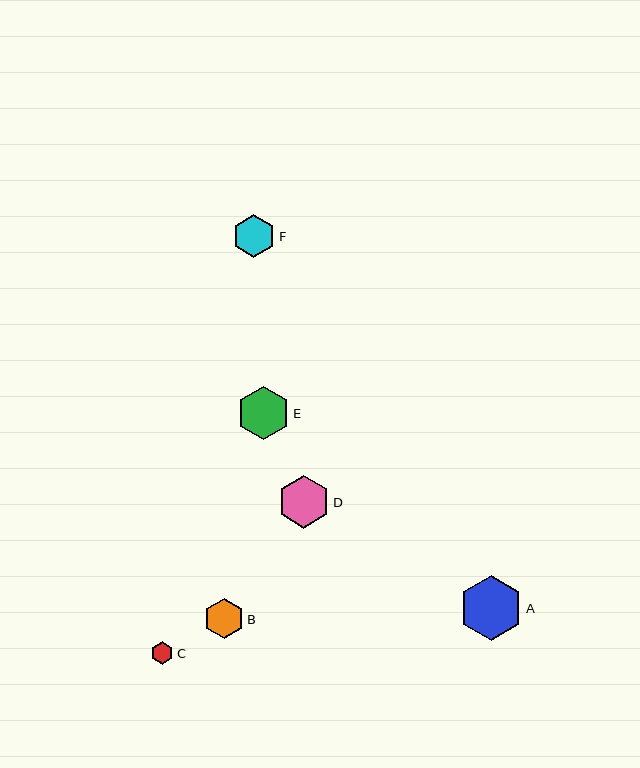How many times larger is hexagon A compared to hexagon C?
Hexagon A is approximately 2.8 times the size of hexagon C.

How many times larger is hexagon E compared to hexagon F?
Hexagon E is approximately 1.2 times the size of hexagon F.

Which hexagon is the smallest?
Hexagon C is the smallest with a size of approximately 23 pixels.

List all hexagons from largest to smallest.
From largest to smallest: A, E, D, F, B, C.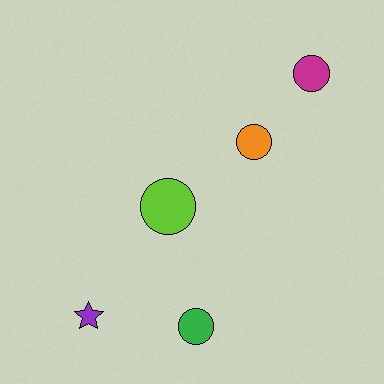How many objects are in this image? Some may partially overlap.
There are 5 objects.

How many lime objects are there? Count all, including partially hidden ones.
There is 1 lime object.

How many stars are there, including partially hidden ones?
There is 1 star.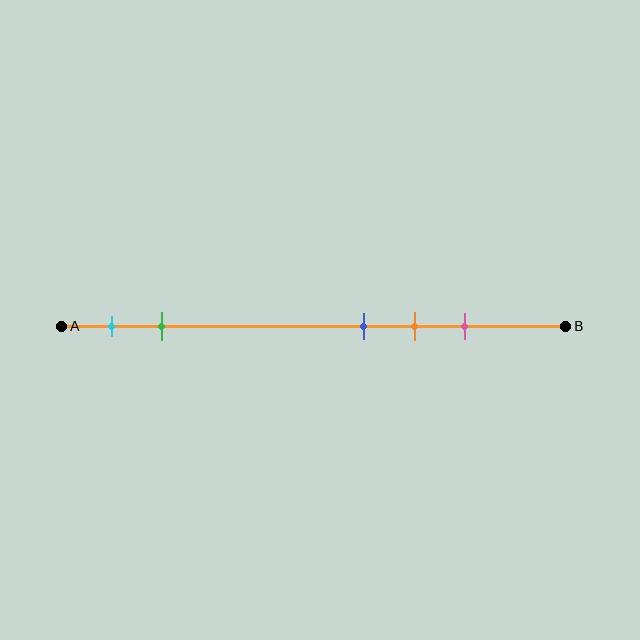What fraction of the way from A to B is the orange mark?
The orange mark is approximately 70% (0.7) of the way from A to B.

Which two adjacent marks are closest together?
The blue and orange marks are the closest adjacent pair.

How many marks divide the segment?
There are 5 marks dividing the segment.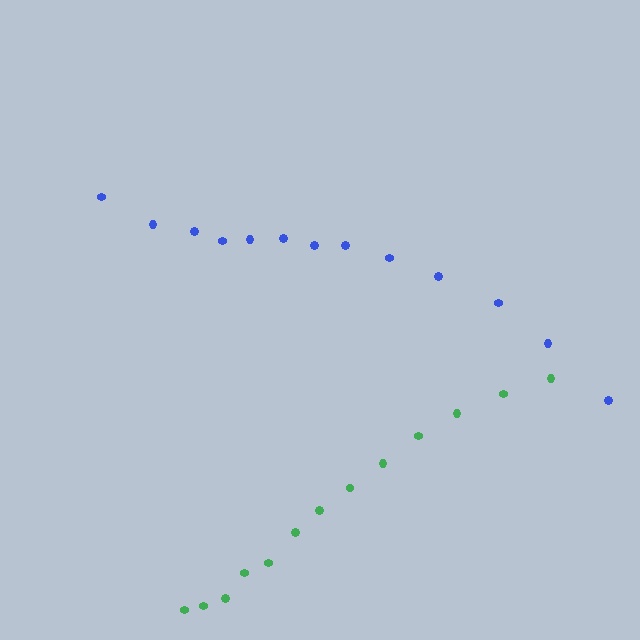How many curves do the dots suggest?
There are 2 distinct paths.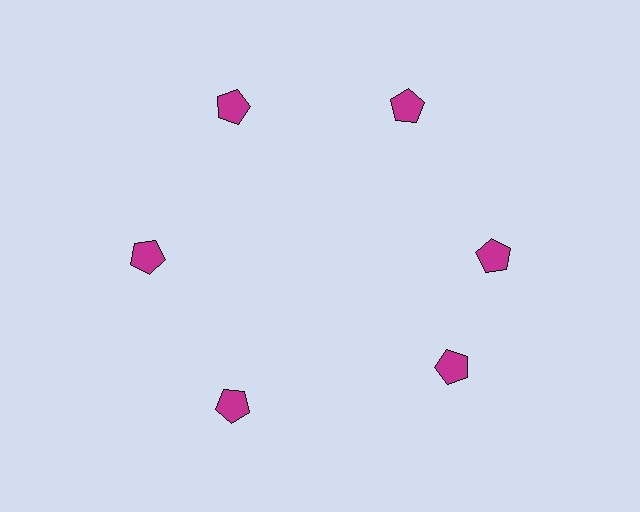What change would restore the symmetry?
The symmetry would be restored by rotating it back into even spacing with its neighbors so that all 6 pentagons sit at equal angles and equal distance from the center.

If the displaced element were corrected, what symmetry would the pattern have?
It would have 6-fold rotational symmetry — the pattern would map onto itself every 60 degrees.